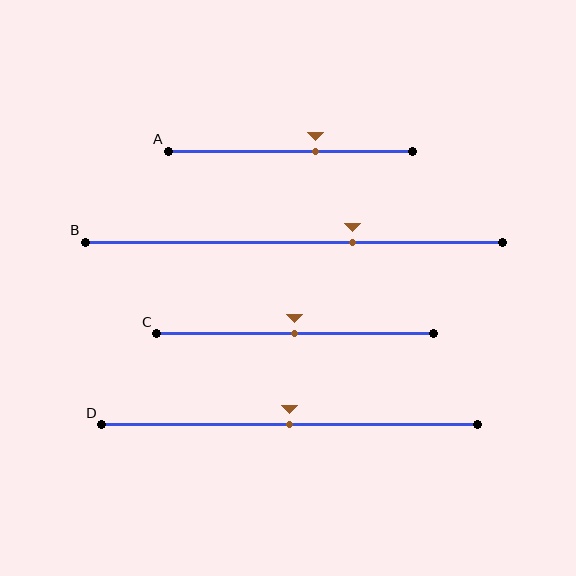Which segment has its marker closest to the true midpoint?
Segment C has its marker closest to the true midpoint.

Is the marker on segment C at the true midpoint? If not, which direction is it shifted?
Yes, the marker on segment C is at the true midpoint.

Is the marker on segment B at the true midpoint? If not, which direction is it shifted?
No, the marker on segment B is shifted to the right by about 14% of the segment length.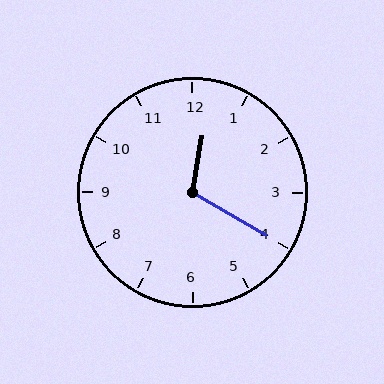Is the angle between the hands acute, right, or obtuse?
It is obtuse.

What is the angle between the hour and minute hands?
Approximately 110 degrees.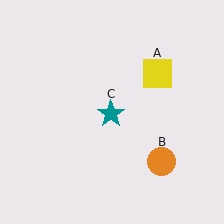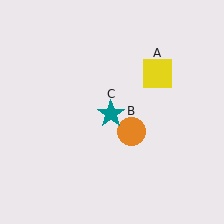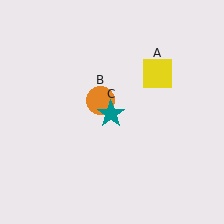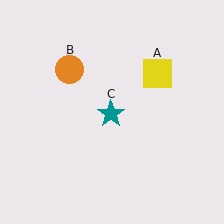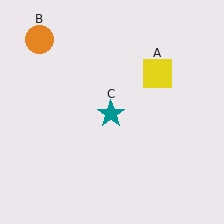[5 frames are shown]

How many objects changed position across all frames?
1 object changed position: orange circle (object B).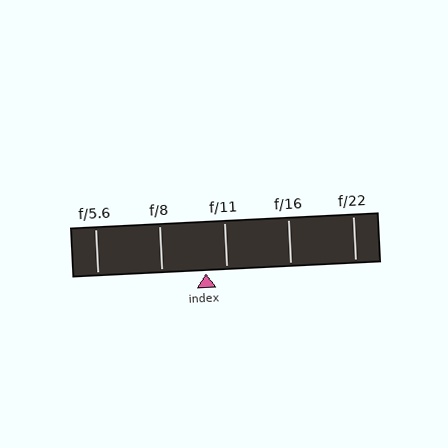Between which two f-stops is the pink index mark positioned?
The index mark is between f/8 and f/11.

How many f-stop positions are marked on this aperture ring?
There are 5 f-stop positions marked.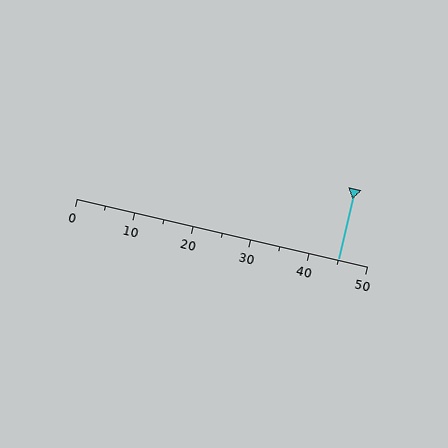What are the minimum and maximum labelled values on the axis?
The axis runs from 0 to 50.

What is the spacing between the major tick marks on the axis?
The major ticks are spaced 10 apart.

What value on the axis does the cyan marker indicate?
The marker indicates approximately 45.